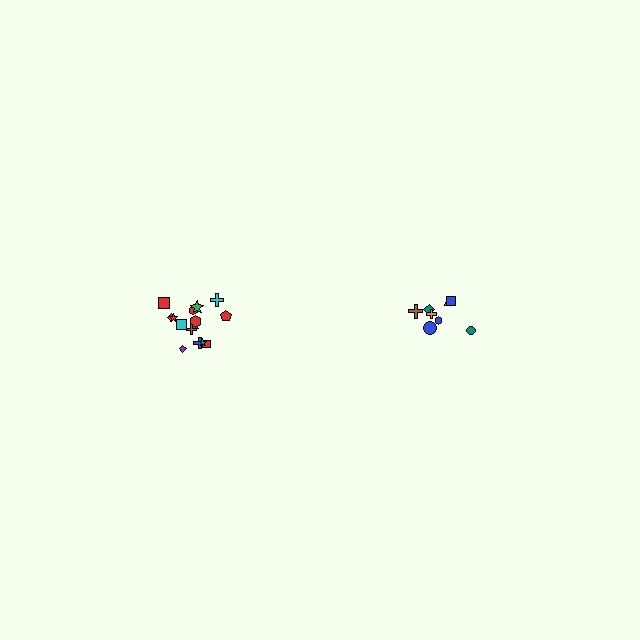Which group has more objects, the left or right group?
The left group.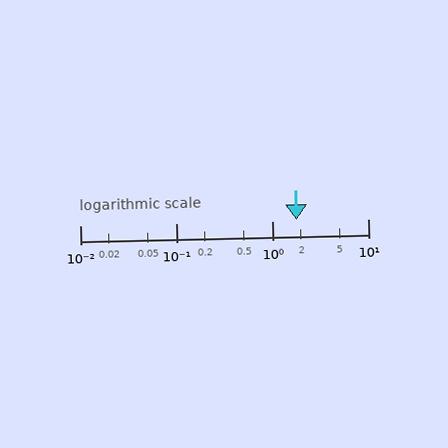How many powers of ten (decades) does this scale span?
The scale spans 3 decades, from 0.01 to 10.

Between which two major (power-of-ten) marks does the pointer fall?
The pointer is between 1 and 10.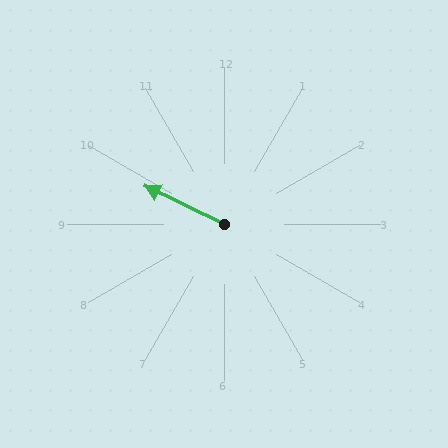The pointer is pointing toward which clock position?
Roughly 10 o'clock.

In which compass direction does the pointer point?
Northwest.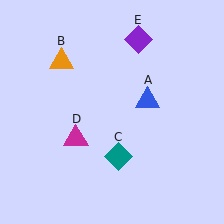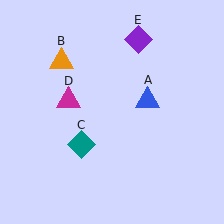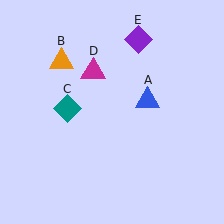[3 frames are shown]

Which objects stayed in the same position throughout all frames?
Blue triangle (object A) and orange triangle (object B) and purple diamond (object E) remained stationary.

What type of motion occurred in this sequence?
The teal diamond (object C), magenta triangle (object D) rotated clockwise around the center of the scene.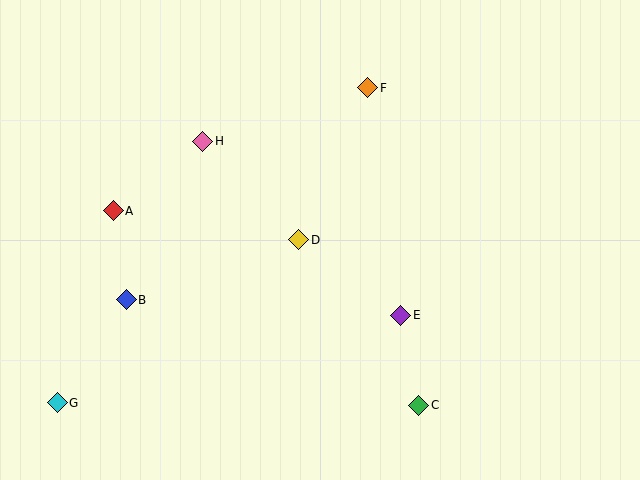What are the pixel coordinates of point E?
Point E is at (401, 315).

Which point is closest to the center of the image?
Point D at (299, 240) is closest to the center.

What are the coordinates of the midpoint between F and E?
The midpoint between F and E is at (384, 202).